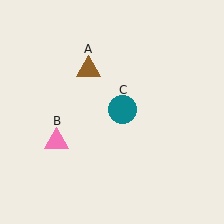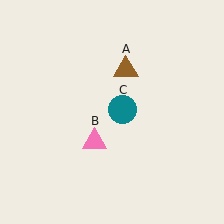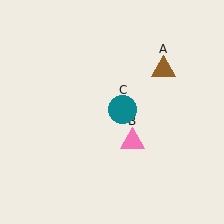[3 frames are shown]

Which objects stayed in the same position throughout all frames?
Teal circle (object C) remained stationary.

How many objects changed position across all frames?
2 objects changed position: brown triangle (object A), pink triangle (object B).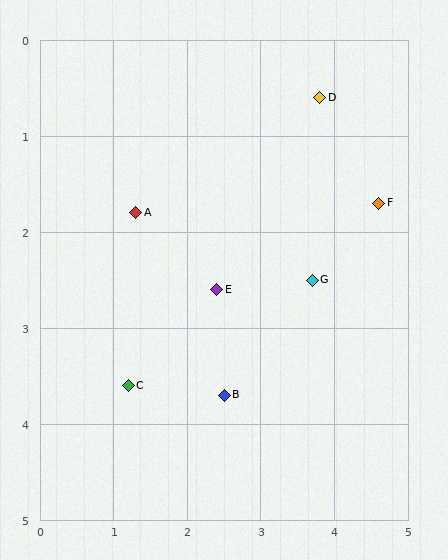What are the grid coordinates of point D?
Point D is at approximately (3.8, 0.6).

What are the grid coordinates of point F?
Point F is at approximately (4.6, 1.7).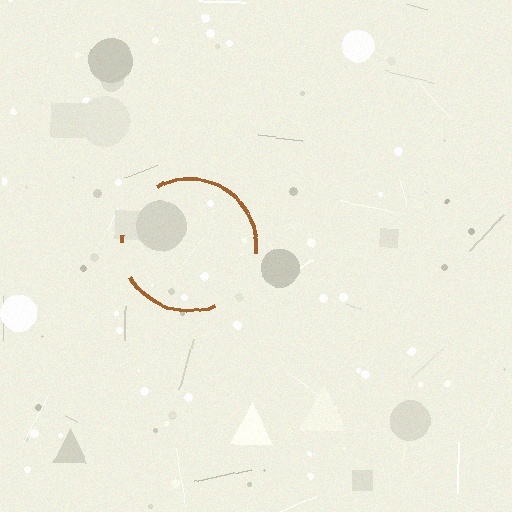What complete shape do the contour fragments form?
The contour fragments form a circle.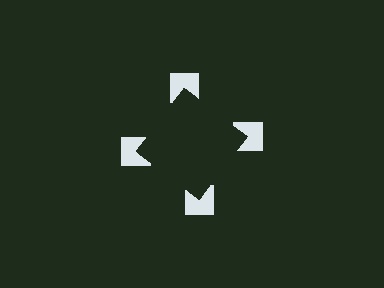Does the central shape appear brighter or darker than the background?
It typically appears slightly darker than the background, even though no actual brightness change is drawn.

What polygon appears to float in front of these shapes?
An illusory square — its edges are inferred from the aligned wedge cuts in the notched squares, not physically drawn.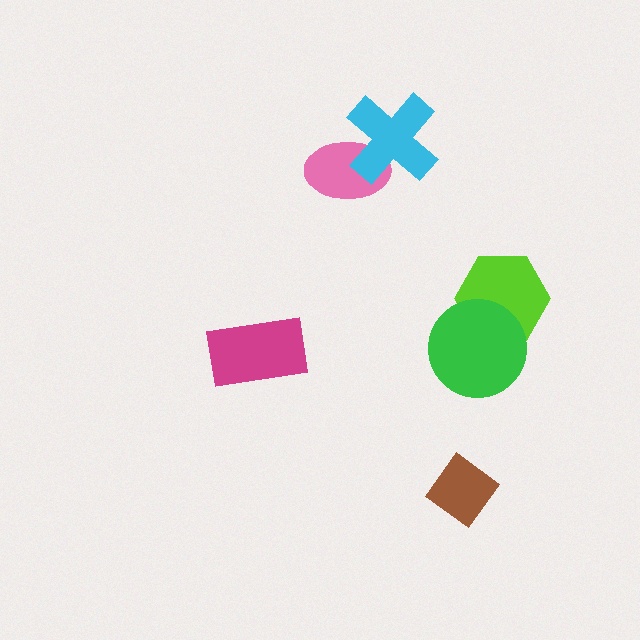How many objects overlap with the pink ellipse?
1 object overlaps with the pink ellipse.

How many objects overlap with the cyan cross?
1 object overlaps with the cyan cross.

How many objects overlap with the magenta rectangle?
0 objects overlap with the magenta rectangle.